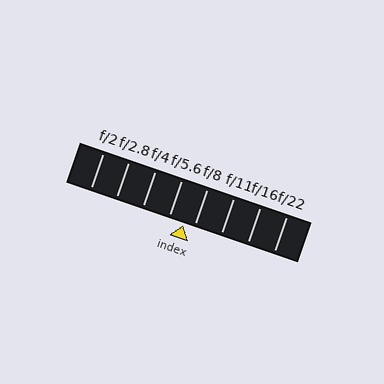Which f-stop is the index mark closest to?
The index mark is closest to f/8.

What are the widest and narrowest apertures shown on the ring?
The widest aperture shown is f/2 and the narrowest is f/22.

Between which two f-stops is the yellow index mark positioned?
The index mark is between f/5.6 and f/8.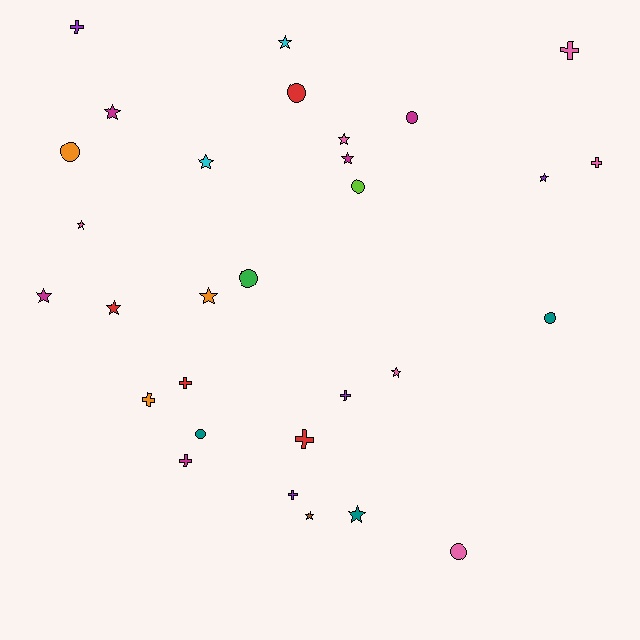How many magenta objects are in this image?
There are 5 magenta objects.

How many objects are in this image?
There are 30 objects.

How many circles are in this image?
There are 8 circles.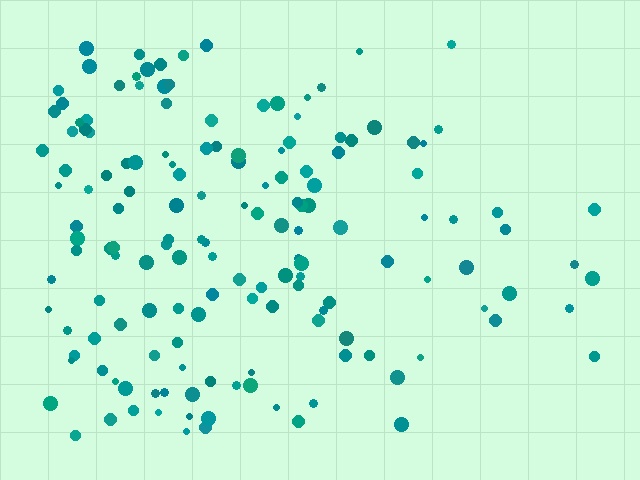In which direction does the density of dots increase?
From right to left, with the left side densest.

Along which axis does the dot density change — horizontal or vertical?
Horizontal.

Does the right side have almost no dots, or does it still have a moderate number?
Still a moderate number, just noticeably fewer than the left.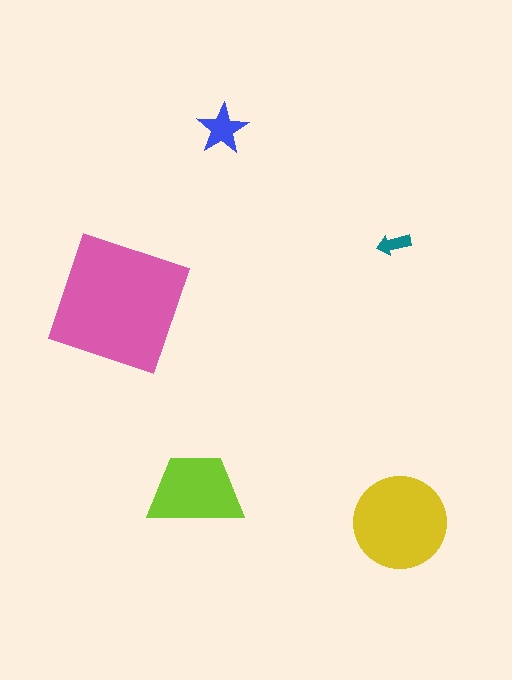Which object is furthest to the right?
The yellow circle is rightmost.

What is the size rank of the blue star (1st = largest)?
4th.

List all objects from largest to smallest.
The pink square, the yellow circle, the lime trapezoid, the blue star, the teal arrow.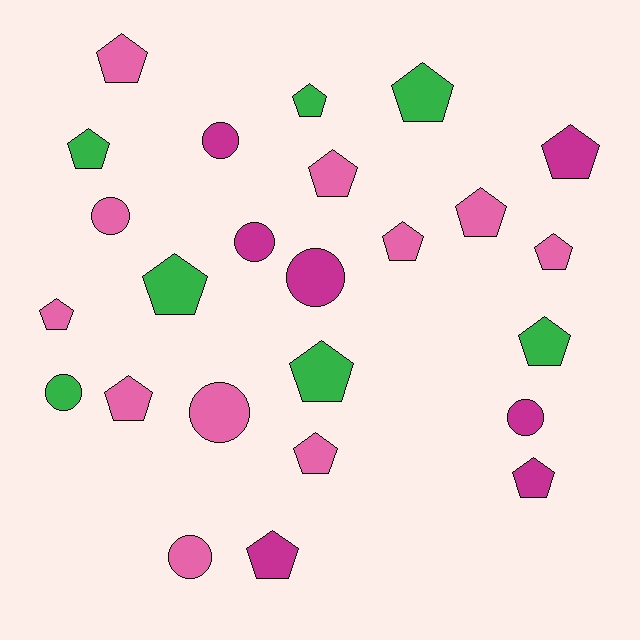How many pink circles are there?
There are 3 pink circles.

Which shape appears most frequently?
Pentagon, with 17 objects.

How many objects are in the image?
There are 25 objects.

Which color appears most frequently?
Pink, with 11 objects.